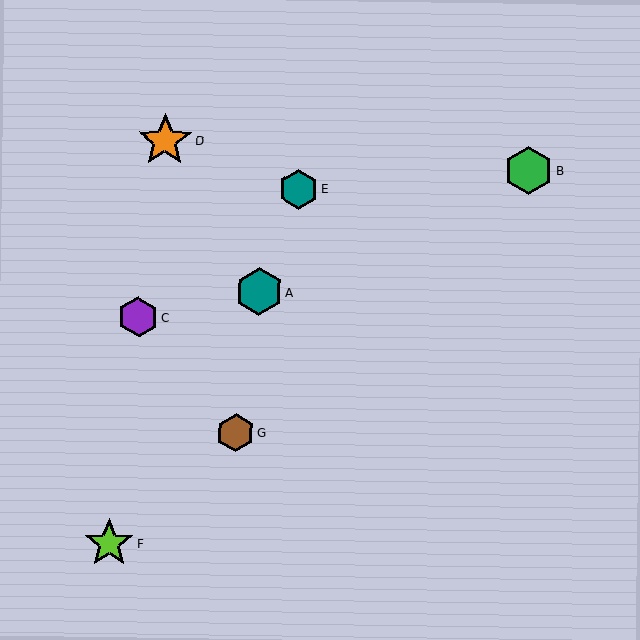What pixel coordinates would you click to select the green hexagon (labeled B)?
Click at (528, 171) to select the green hexagon B.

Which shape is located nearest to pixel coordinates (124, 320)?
The purple hexagon (labeled C) at (138, 317) is nearest to that location.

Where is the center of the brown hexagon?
The center of the brown hexagon is at (236, 432).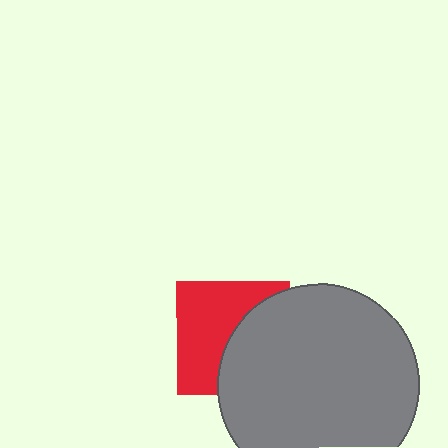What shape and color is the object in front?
The object in front is a gray circle.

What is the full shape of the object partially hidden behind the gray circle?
The partially hidden object is a red square.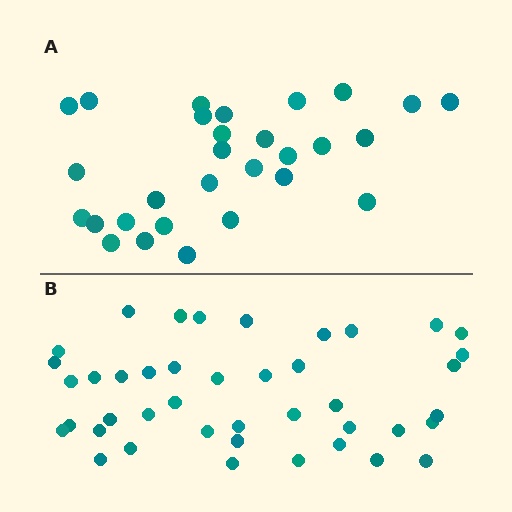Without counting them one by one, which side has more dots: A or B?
Region B (the bottom region) has more dots.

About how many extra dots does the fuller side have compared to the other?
Region B has approximately 15 more dots than region A.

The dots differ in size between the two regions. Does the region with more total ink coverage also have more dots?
No. Region A has more total ink coverage because its dots are larger, but region B actually contains more individual dots. Total area can be misleading — the number of items is what matters here.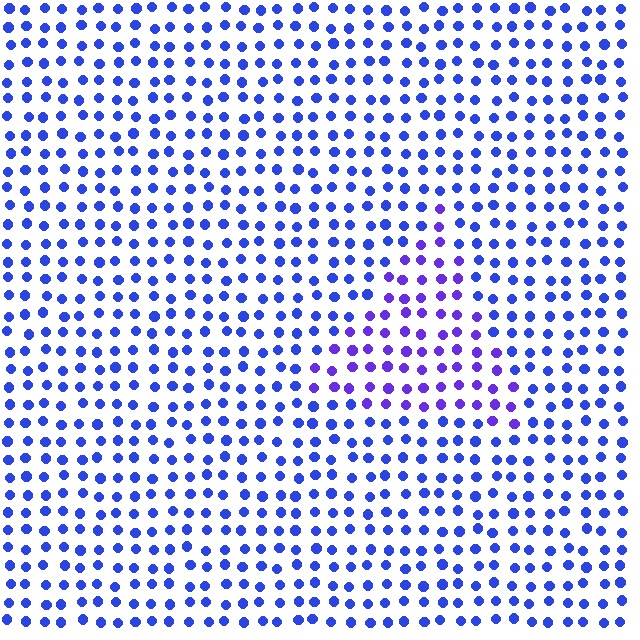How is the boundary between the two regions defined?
The boundary is defined purely by a slight shift in hue (about 29 degrees). Spacing, size, and orientation are identical on both sides.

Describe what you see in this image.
The image is filled with small blue elements in a uniform arrangement. A triangle-shaped region is visible where the elements are tinted to a slightly different hue, forming a subtle color boundary.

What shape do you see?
I see a triangle.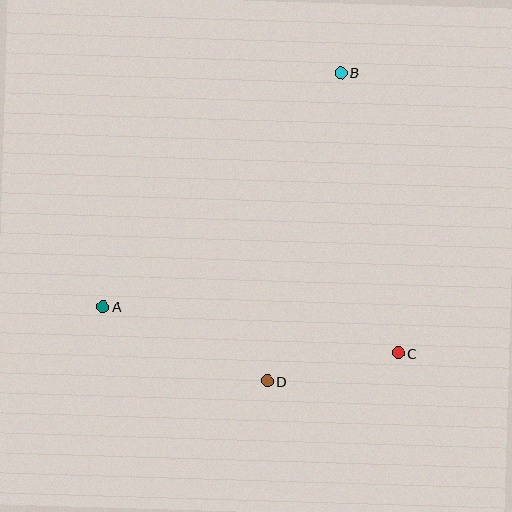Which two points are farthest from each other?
Points A and B are farthest from each other.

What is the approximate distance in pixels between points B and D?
The distance between B and D is approximately 317 pixels.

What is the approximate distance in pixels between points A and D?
The distance between A and D is approximately 180 pixels.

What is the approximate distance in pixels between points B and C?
The distance between B and C is approximately 286 pixels.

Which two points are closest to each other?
Points C and D are closest to each other.